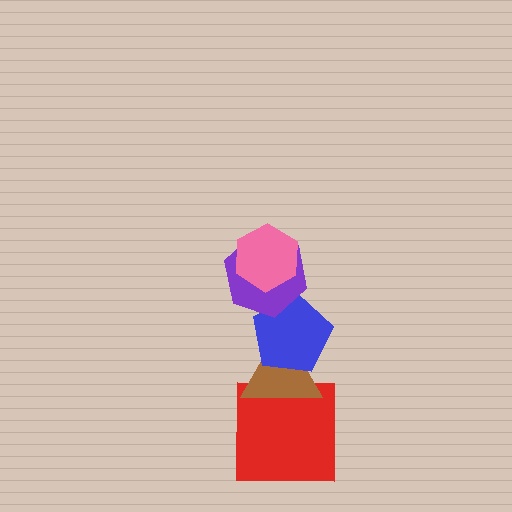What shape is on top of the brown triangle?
The blue pentagon is on top of the brown triangle.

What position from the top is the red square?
The red square is 5th from the top.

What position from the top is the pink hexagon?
The pink hexagon is 1st from the top.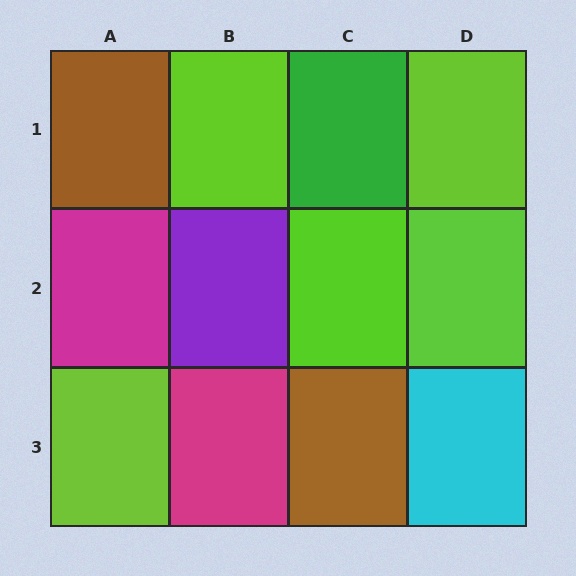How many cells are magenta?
2 cells are magenta.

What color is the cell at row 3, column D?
Cyan.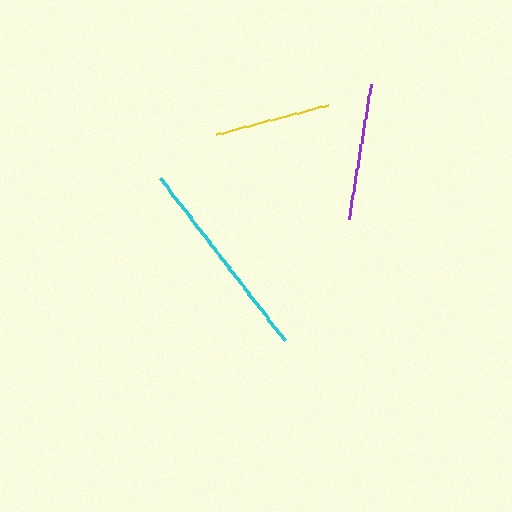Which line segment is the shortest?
The yellow line is the shortest at approximately 116 pixels.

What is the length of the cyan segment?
The cyan segment is approximately 205 pixels long.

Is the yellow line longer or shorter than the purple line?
The purple line is longer than the yellow line.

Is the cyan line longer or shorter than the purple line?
The cyan line is longer than the purple line.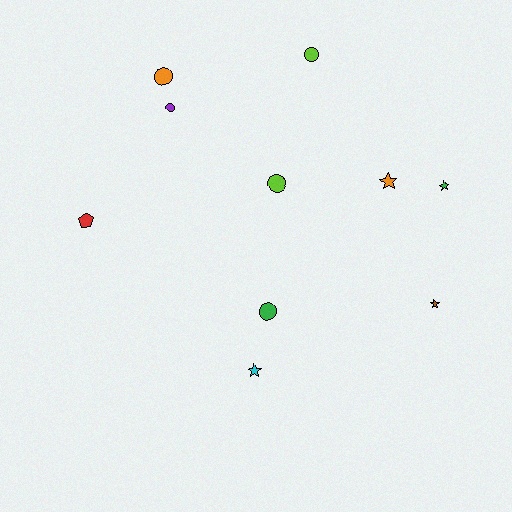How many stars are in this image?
There are 4 stars.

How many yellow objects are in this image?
There are no yellow objects.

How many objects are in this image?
There are 10 objects.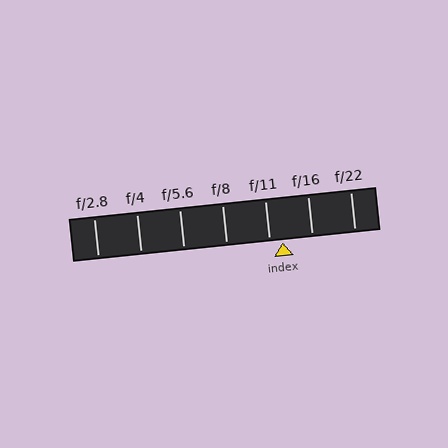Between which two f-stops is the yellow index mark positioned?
The index mark is between f/11 and f/16.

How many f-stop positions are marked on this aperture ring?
There are 7 f-stop positions marked.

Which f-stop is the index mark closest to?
The index mark is closest to f/11.